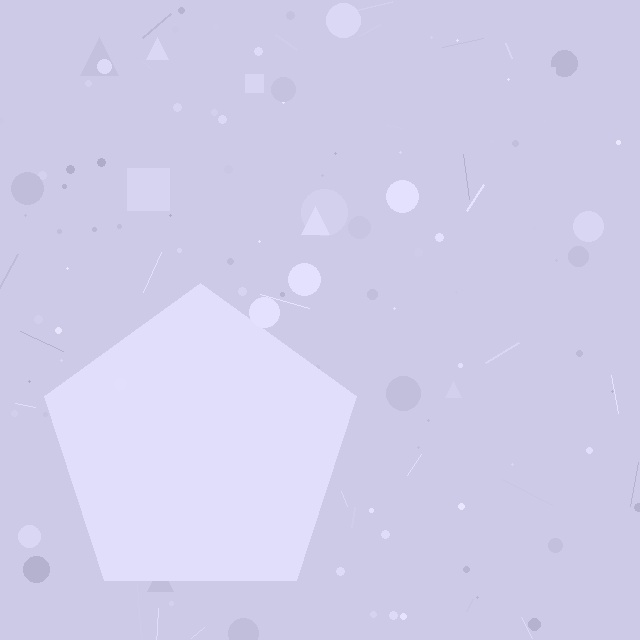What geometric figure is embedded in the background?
A pentagon is embedded in the background.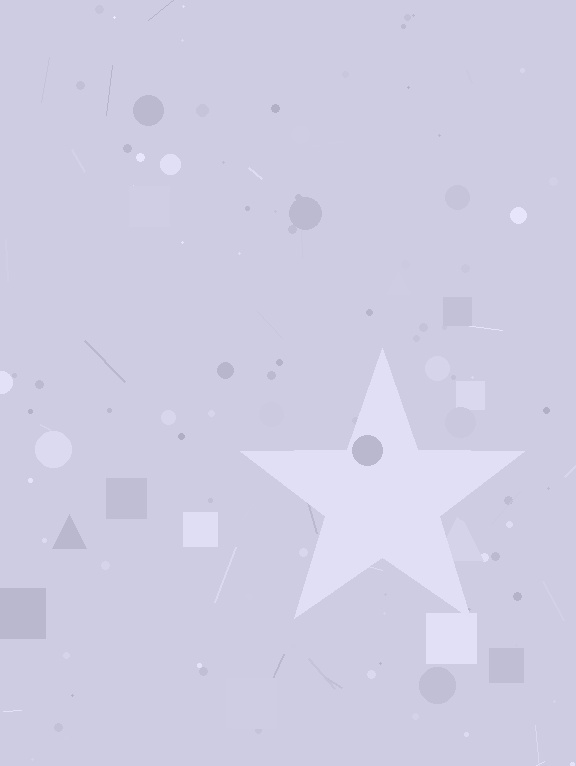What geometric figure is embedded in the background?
A star is embedded in the background.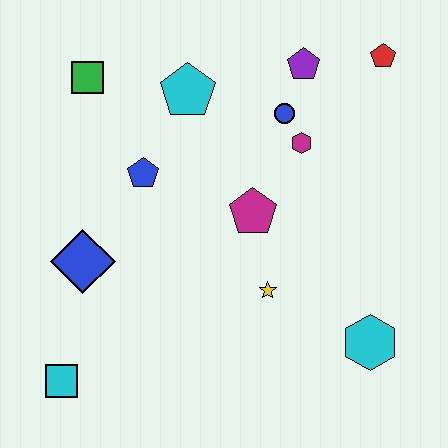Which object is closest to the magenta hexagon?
The blue circle is closest to the magenta hexagon.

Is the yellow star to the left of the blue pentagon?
No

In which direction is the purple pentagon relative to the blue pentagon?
The purple pentagon is to the right of the blue pentagon.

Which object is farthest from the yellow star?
The green square is farthest from the yellow star.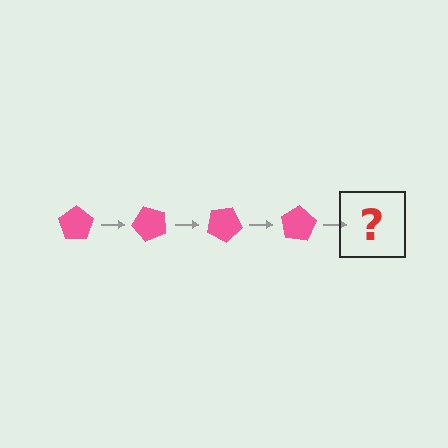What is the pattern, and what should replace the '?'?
The pattern is that the pentagon rotates 50 degrees each step. The '?' should be a pink pentagon rotated 200 degrees.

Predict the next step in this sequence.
The next step is a pink pentagon rotated 200 degrees.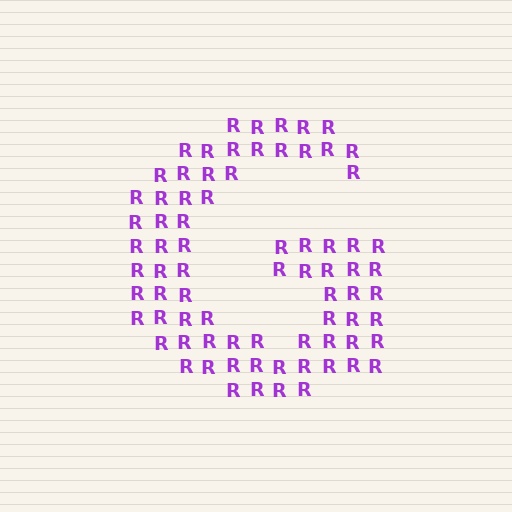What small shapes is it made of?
It is made of small letter R's.